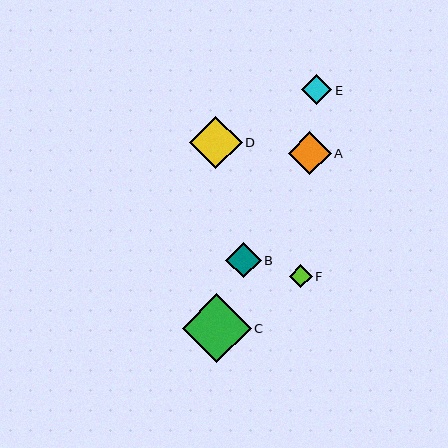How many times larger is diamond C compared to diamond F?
Diamond C is approximately 3.0 times the size of diamond F.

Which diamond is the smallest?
Diamond F is the smallest with a size of approximately 23 pixels.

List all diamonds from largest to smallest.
From largest to smallest: C, D, A, B, E, F.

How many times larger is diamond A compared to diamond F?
Diamond A is approximately 1.8 times the size of diamond F.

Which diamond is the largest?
Diamond C is the largest with a size of approximately 69 pixels.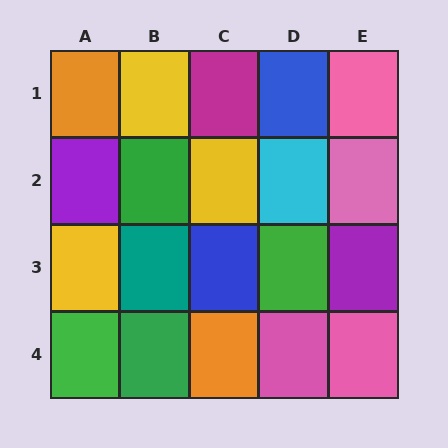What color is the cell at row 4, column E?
Pink.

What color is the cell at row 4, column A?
Green.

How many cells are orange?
2 cells are orange.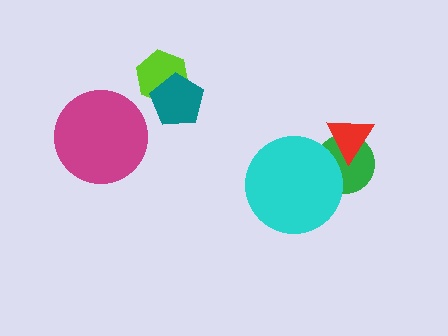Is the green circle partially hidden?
Yes, it is partially covered by another shape.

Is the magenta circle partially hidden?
No, no other shape covers it.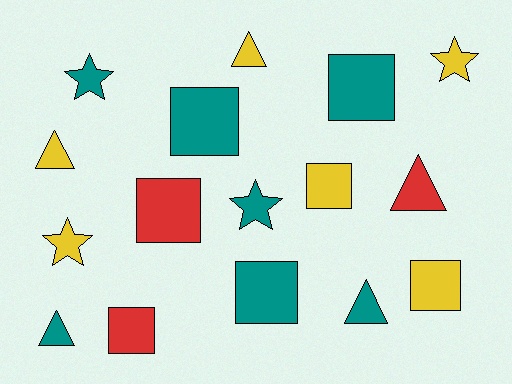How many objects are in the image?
There are 16 objects.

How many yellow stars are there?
There are 2 yellow stars.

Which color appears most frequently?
Teal, with 7 objects.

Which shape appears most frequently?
Square, with 7 objects.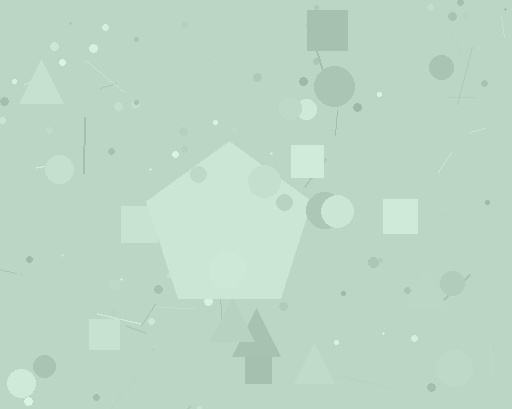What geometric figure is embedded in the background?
A pentagon is embedded in the background.